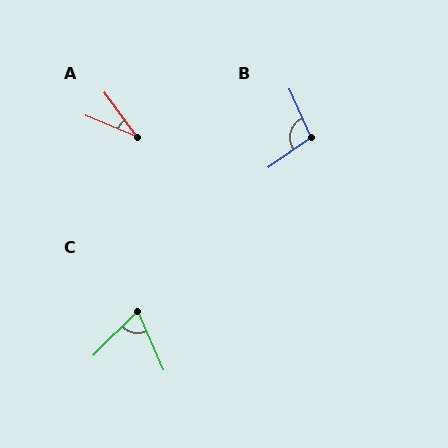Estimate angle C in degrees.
Approximately 68 degrees.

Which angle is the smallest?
A, at approximately 31 degrees.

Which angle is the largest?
B, at approximately 102 degrees.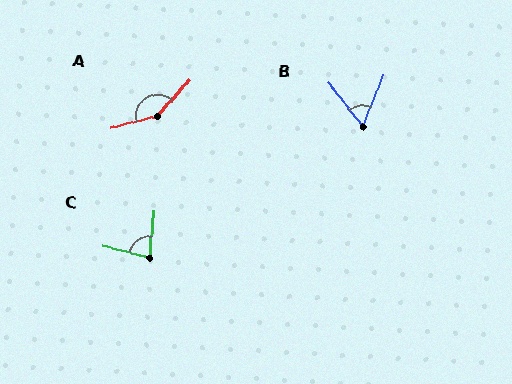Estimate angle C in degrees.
Approximately 80 degrees.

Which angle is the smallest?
B, at approximately 60 degrees.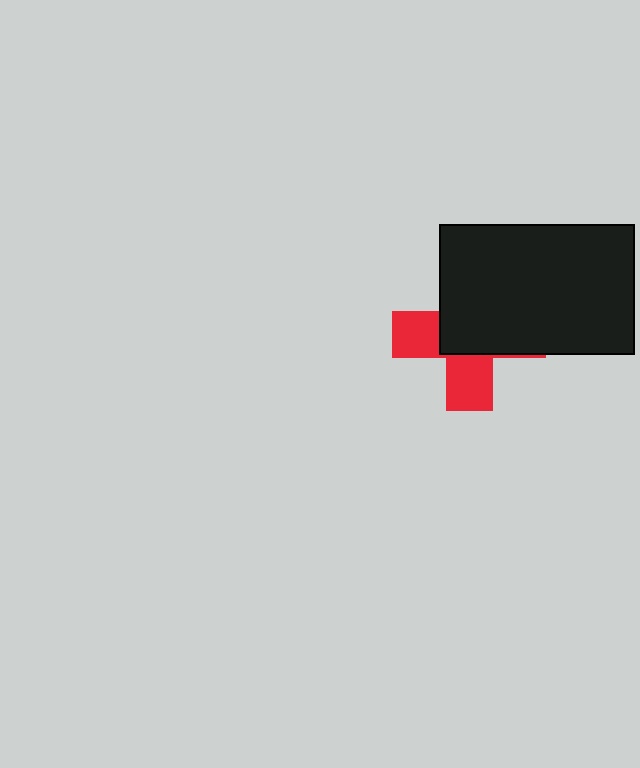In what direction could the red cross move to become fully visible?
The red cross could move toward the lower-left. That would shift it out from behind the black rectangle entirely.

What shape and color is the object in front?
The object in front is a black rectangle.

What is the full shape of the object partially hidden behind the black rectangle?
The partially hidden object is a red cross.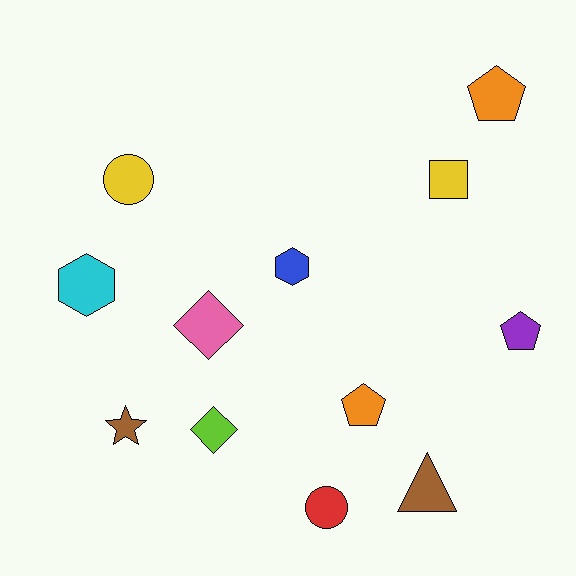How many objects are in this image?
There are 12 objects.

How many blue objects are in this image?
There is 1 blue object.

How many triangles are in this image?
There is 1 triangle.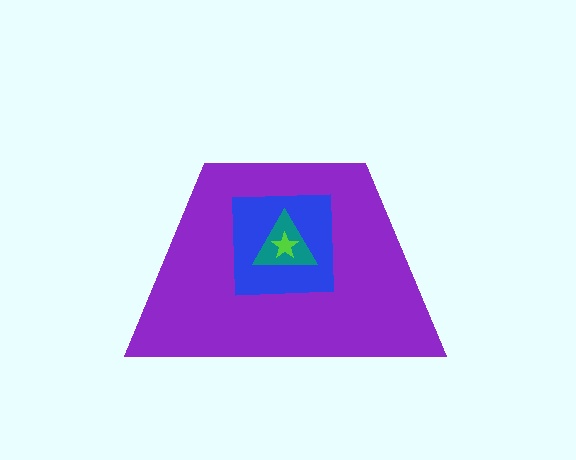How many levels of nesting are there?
4.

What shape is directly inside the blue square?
The teal triangle.